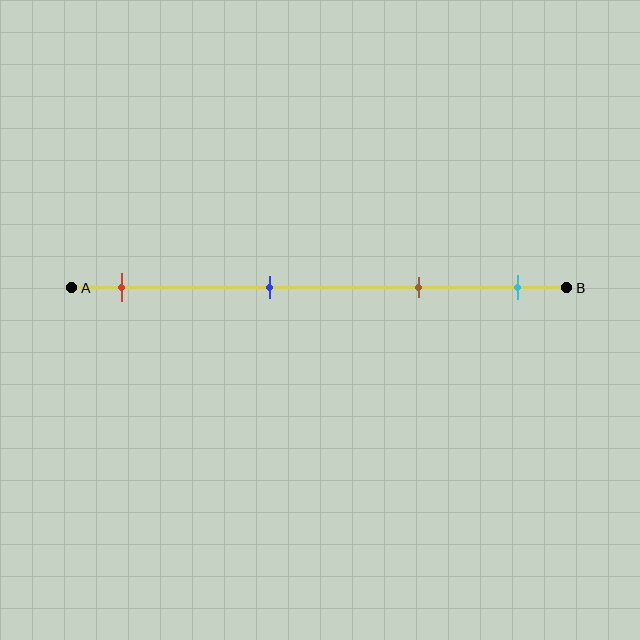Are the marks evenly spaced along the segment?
No, the marks are not evenly spaced.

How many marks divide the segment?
There are 4 marks dividing the segment.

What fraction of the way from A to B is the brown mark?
The brown mark is approximately 70% (0.7) of the way from A to B.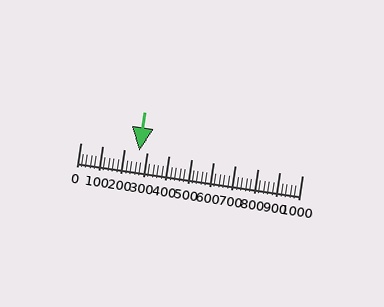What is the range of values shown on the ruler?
The ruler shows values from 0 to 1000.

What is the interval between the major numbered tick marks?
The major tick marks are spaced 100 units apart.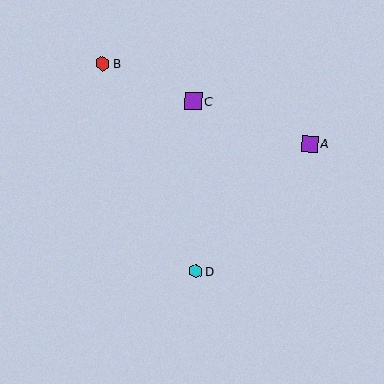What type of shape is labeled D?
Shape D is a cyan hexagon.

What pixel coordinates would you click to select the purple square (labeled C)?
Click at (193, 101) to select the purple square C.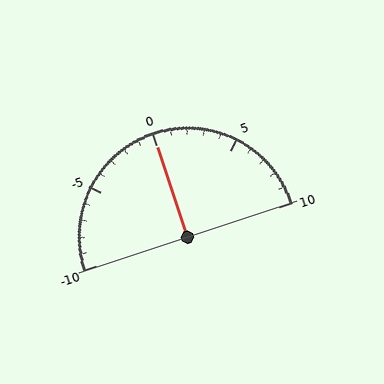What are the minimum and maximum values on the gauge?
The gauge ranges from -10 to 10.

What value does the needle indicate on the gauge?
The needle indicates approximately 0.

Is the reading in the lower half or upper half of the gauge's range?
The reading is in the upper half of the range (-10 to 10).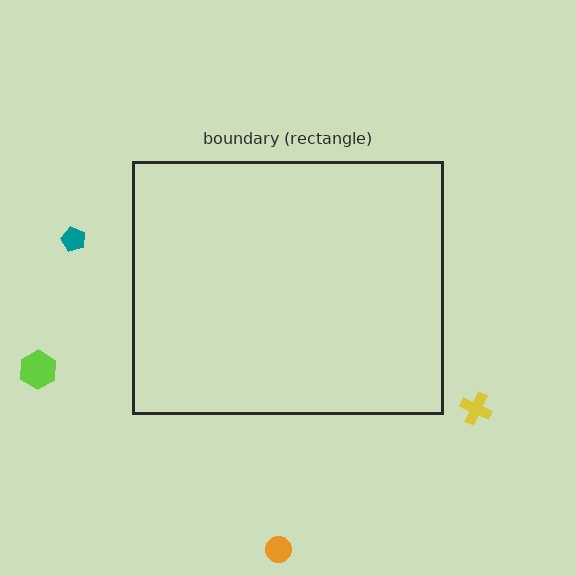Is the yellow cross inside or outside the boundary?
Outside.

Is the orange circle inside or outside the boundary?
Outside.